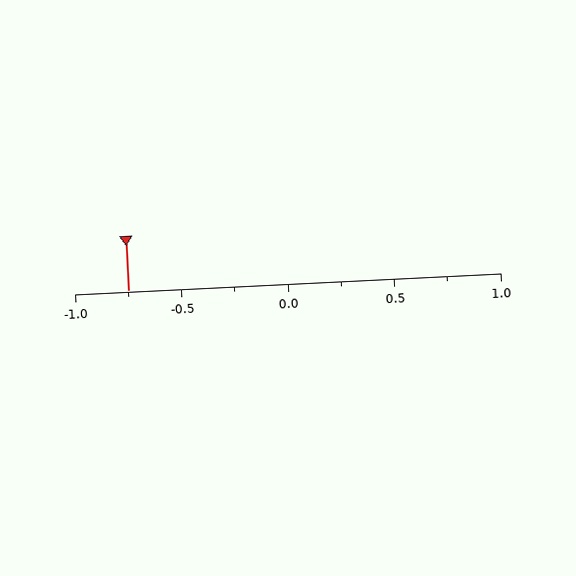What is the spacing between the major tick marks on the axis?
The major ticks are spaced 0.5 apart.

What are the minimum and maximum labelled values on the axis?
The axis runs from -1.0 to 1.0.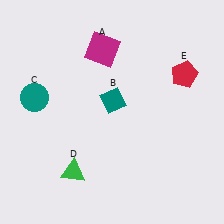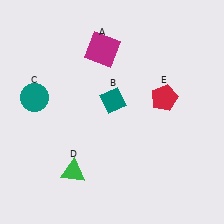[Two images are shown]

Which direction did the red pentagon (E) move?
The red pentagon (E) moved down.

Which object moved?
The red pentagon (E) moved down.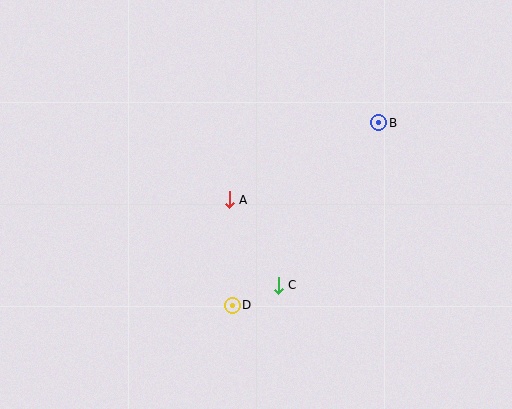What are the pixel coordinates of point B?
Point B is at (379, 123).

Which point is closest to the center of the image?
Point A at (229, 200) is closest to the center.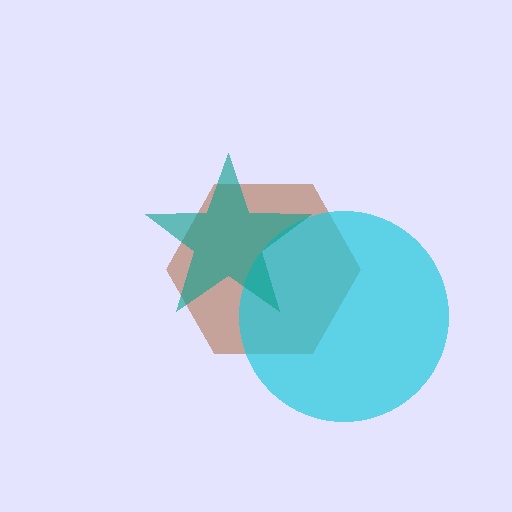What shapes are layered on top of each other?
The layered shapes are: a brown hexagon, a cyan circle, a teal star.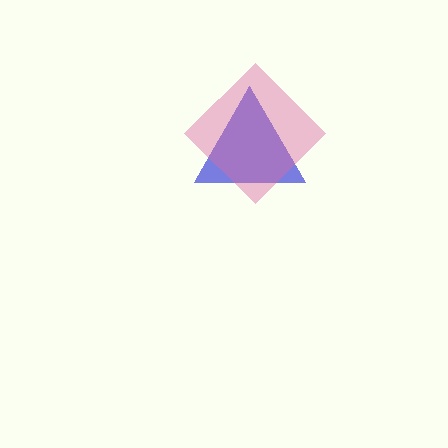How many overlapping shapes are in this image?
There are 2 overlapping shapes in the image.